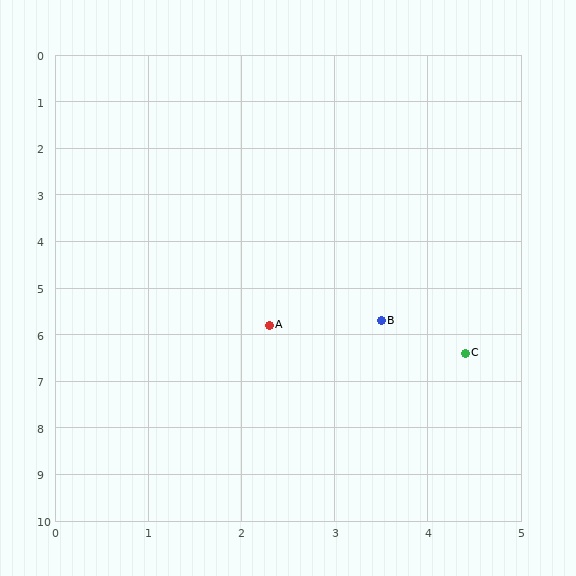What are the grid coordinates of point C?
Point C is at approximately (4.4, 6.4).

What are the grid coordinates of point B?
Point B is at approximately (3.5, 5.7).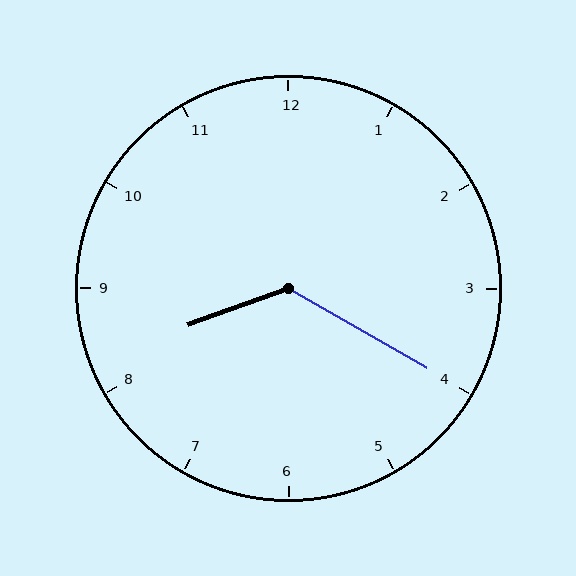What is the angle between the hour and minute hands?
Approximately 130 degrees.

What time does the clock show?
8:20.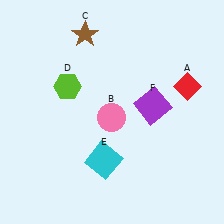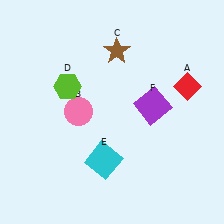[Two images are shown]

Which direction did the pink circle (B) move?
The pink circle (B) moved left.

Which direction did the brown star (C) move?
The brown star (C) moved right.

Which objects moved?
The objects that moved are: the pink circle (B), the brown star (C).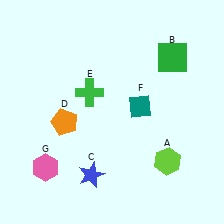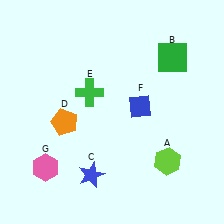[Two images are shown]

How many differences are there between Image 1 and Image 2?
There is 1 difference between the two images.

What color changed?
The diamond (F) changed from teal in Image 1 to blue in Image 2.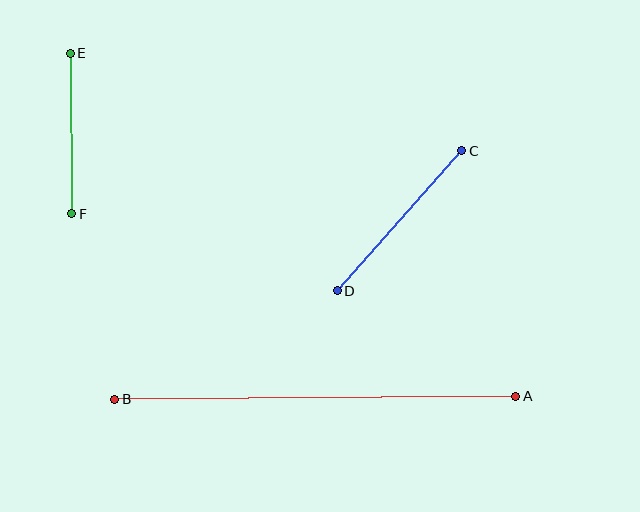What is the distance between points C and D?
The distance is approximately 188 pixels.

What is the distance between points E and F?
The distance is approximately 161 pixels.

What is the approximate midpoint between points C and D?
The midpoint is at approximately (400, 221) pixels.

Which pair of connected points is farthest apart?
Points A and B are farthest apart.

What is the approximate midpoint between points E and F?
The midpoint is at approximately (71, 133) pixels.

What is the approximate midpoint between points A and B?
The midpoint is at approximately (315, 398) pixels.